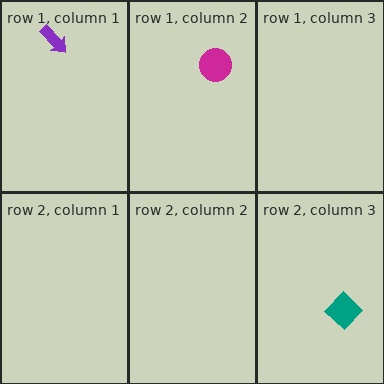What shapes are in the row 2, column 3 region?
The teal diamond.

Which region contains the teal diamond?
The row 2, column 3 region.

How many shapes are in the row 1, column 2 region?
1.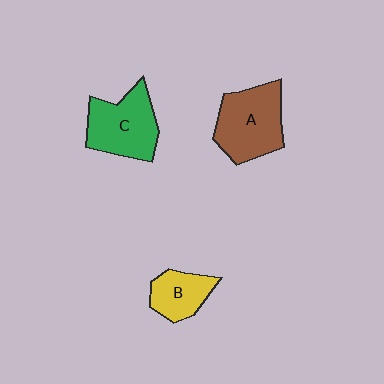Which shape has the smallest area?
Shape B (yellow).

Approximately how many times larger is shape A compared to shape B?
Approximately 1.7 times.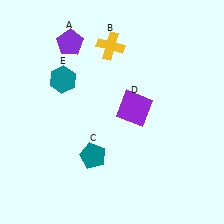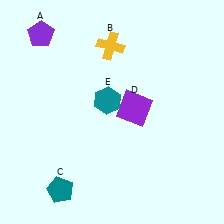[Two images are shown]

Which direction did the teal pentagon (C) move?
The teal pentagon (C) moved down.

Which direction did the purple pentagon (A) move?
The purple pentagon (A) moved left.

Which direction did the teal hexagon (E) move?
The teal hexagon (E) moved right.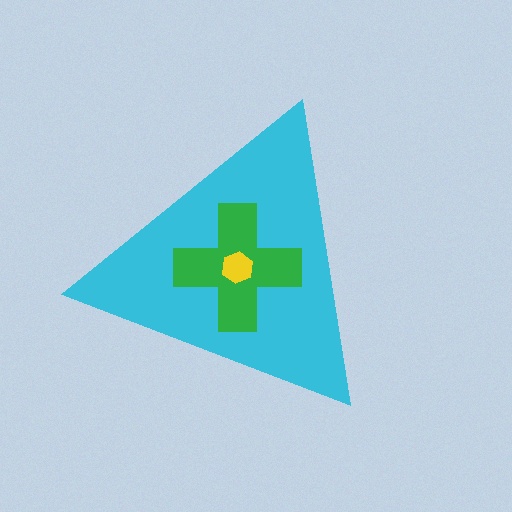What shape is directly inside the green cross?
The yellow hexagon.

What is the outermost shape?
The cyan triangle.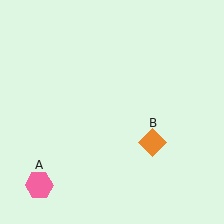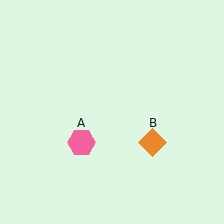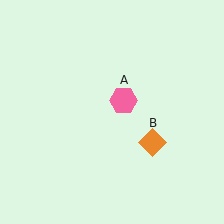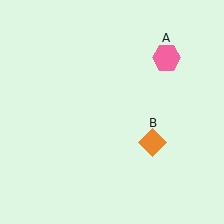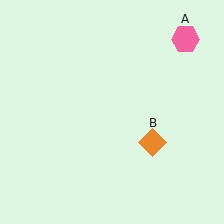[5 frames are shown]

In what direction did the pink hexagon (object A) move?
The pink hexagon (object A) moved up and to the right.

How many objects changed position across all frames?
1 object changed position: pink hexagon (object A).